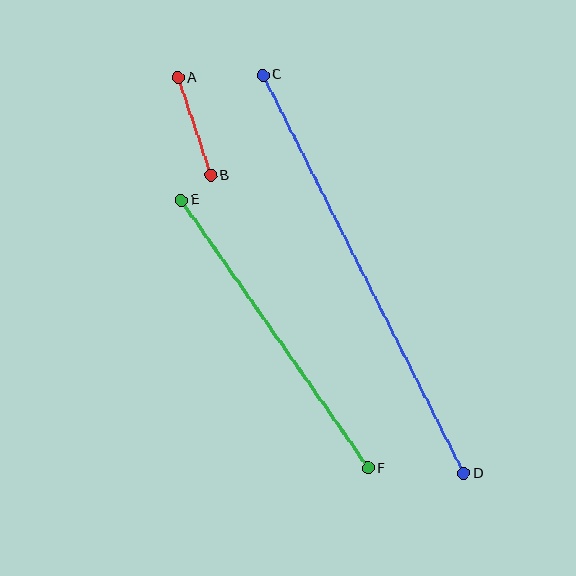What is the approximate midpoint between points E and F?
The midpoint is at approximately (275, 334) pixels.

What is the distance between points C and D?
The distance is approximately 446 pixels.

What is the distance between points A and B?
The distance is approximately 103 pixels.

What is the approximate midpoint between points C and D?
The midpoint is at approximately (363, 274) pixels.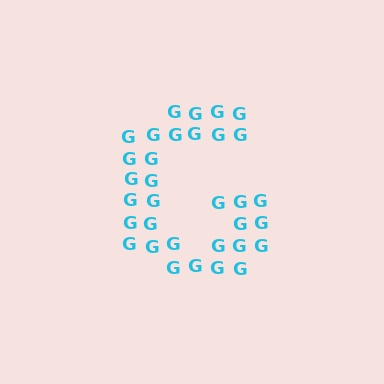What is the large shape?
The large shape is the letter G.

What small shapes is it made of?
It is made of small letter G's.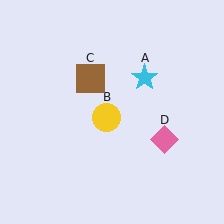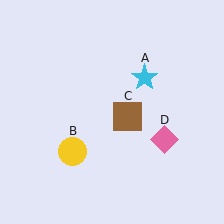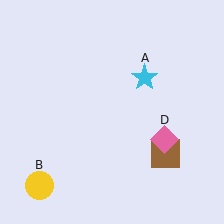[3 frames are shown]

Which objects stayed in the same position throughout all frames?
Cyan star (object A) and pink diamond (object D) remained stationary.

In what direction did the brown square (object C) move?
The brown square (object C) moved down and to the right.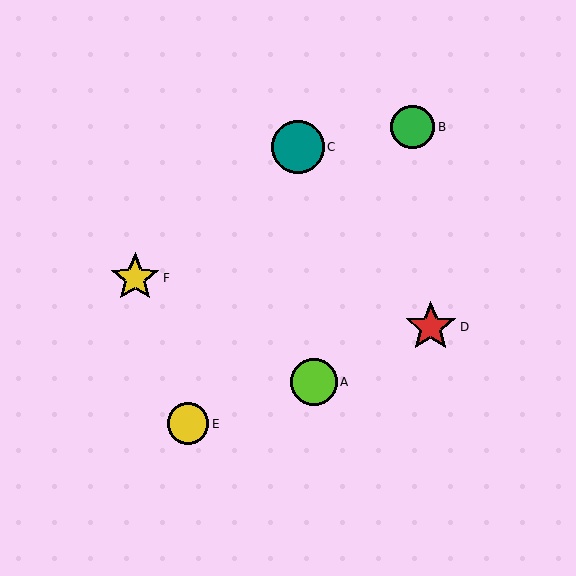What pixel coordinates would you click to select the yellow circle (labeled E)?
Click at (188, 424) to select the yellow circle E.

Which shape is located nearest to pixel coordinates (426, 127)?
The green circle (labeled B) at (413, 127) is nearest to that location.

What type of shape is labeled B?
Shape B is a green circle.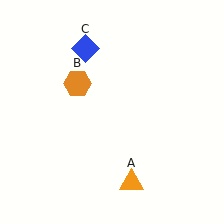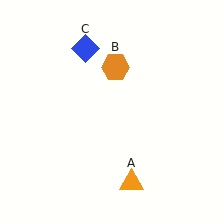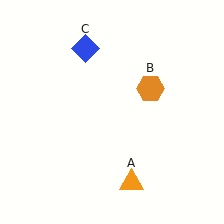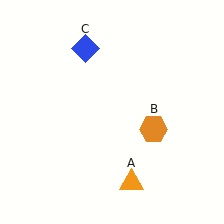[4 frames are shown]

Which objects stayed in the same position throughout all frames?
Orange triangle (object A) and blue diamond (object C) remained stationary.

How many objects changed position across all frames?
1 object changed position: orange hexagon (object B).